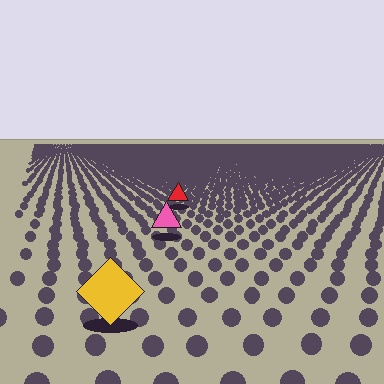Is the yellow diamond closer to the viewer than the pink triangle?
Yes. The yellow diamond is closer — you can tell from the texture gradient: the ground texture is coarser near it.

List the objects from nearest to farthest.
From nearest to farthest: the yellow diamond, the pink triangle, the red triangle.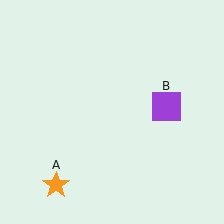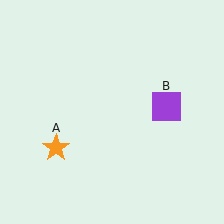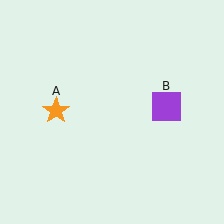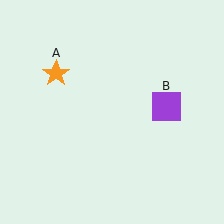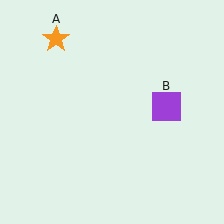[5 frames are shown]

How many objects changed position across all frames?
1 object changed position: orange star (object A).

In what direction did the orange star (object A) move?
The orange star (object A) moved up.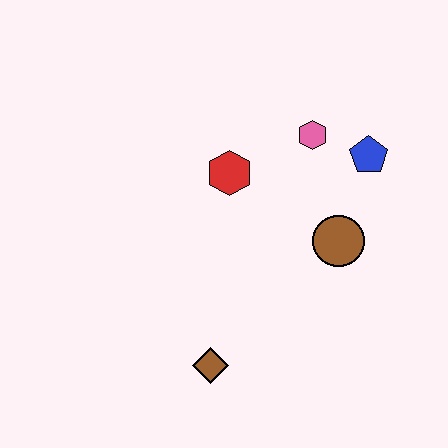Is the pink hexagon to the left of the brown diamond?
No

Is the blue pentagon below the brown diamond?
No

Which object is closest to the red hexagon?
The pink hexagon is closest to the red hexagon.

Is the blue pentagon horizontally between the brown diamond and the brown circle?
No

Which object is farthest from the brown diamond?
The blue pentagon is farthest from the brown diamond.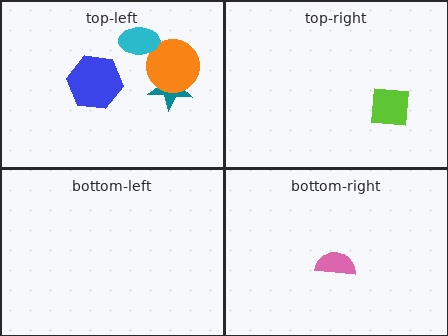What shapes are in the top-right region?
The lime square.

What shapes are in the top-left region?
The teal star, the orange circle, the cyan ellipse, the blue hexagon.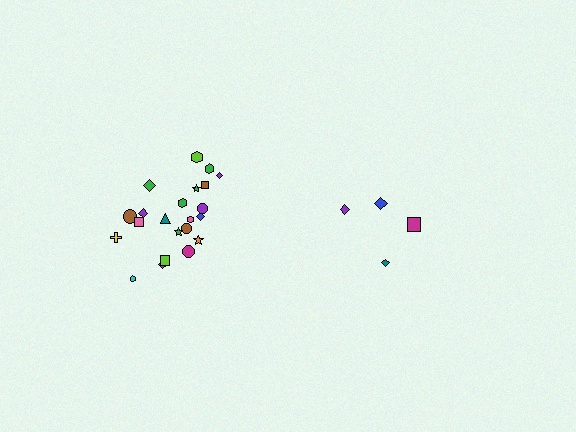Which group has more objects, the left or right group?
The left group.